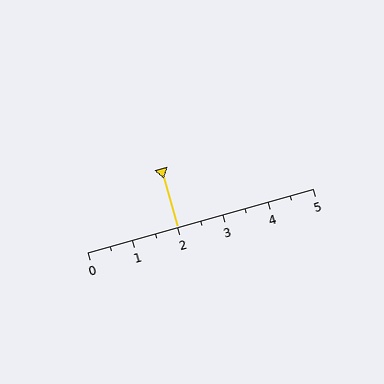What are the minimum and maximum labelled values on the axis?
The axis runs from 0 to 5.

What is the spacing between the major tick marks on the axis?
The major ticks are spaced 1 apart.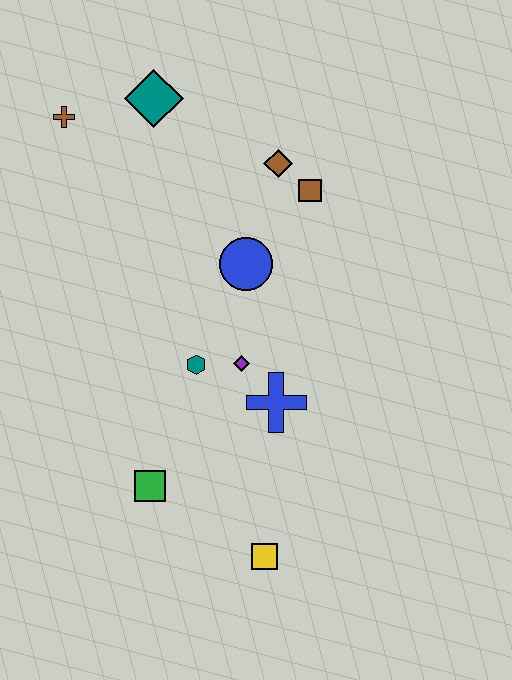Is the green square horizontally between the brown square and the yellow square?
No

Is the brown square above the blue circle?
Yes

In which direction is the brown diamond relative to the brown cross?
The brown diamond is to the right of the brown cross.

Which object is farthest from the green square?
The teal diamond is farthest from the green square.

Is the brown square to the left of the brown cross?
No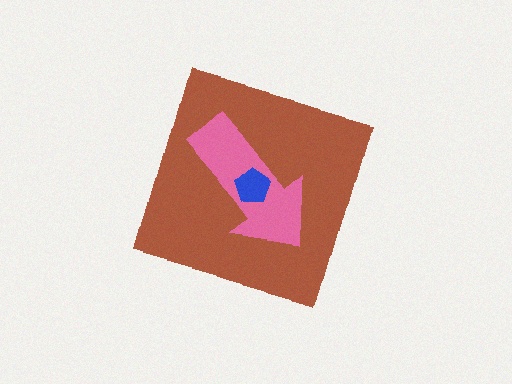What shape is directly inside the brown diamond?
The pink arrow.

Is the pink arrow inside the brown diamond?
Yes.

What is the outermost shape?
The brown diamond.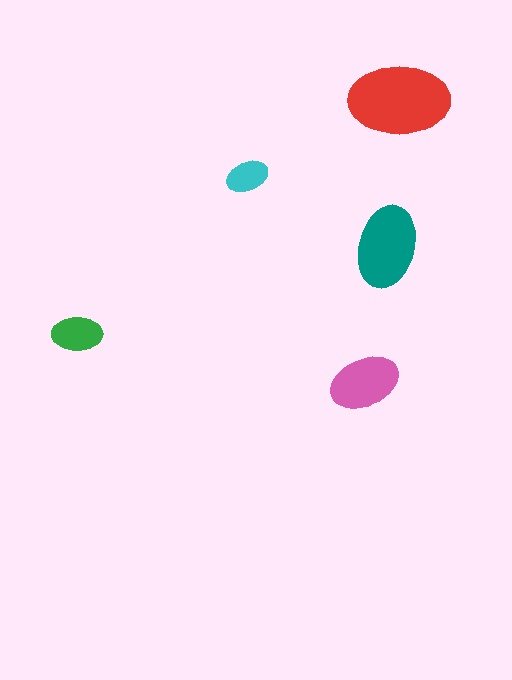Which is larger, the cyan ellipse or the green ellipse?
The green one.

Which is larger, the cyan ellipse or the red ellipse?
The red one.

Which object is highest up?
The red ellipse is topmost.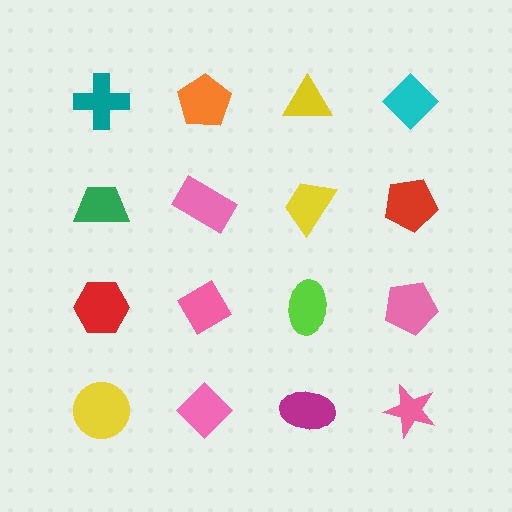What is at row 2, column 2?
A pink rectangle.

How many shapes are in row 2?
4 shapes.